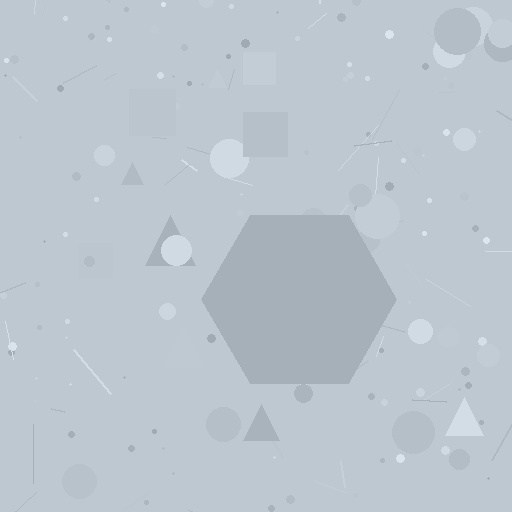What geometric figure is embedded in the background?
A hexagon is embedded in the background.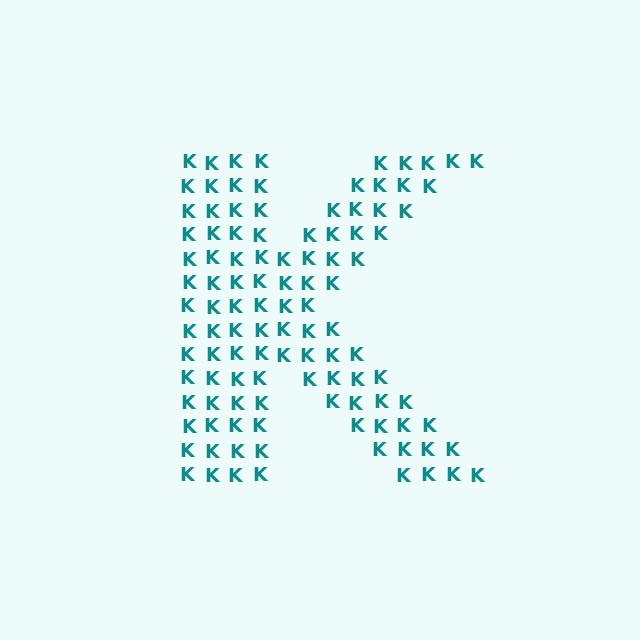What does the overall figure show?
The overall figure shows the letter K.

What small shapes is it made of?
It is made of small letter K's.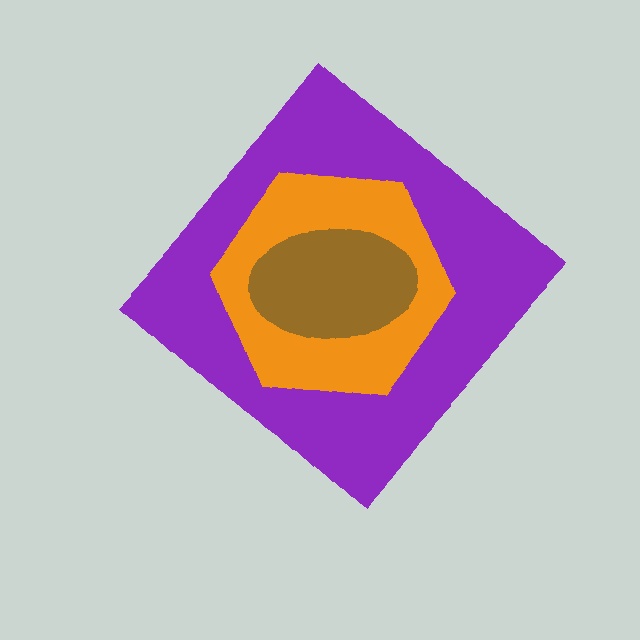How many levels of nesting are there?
3.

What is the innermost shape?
The brown ellipse.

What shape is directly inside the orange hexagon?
The brown ellipse.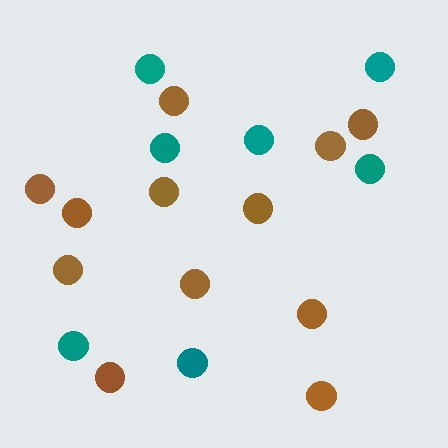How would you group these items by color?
There are 2 groups: one group of teal circles (7) and one group of brown circles (12).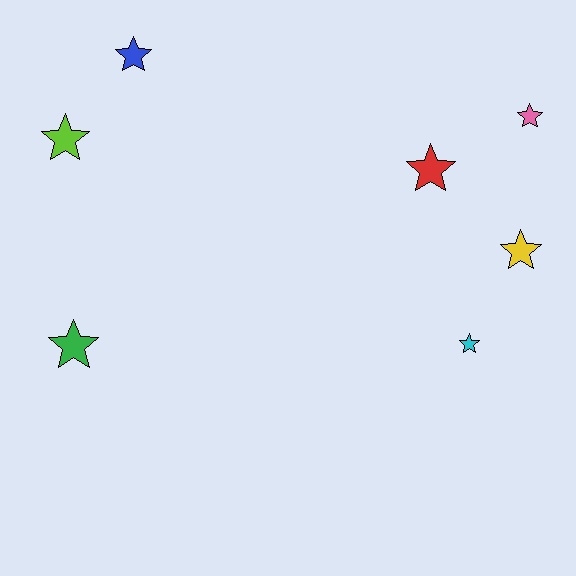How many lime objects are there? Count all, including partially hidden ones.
There is 1 lime object.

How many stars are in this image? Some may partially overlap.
There are 7 stars.